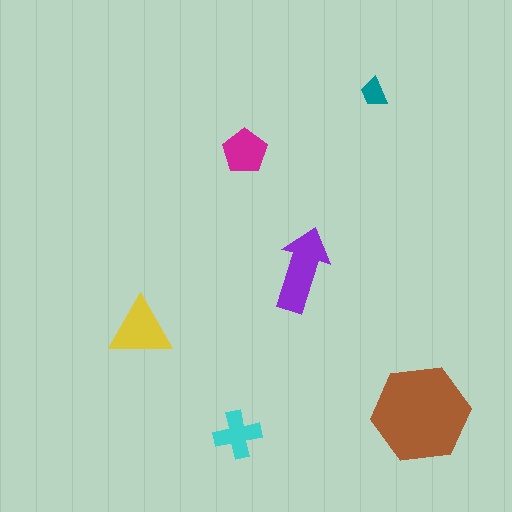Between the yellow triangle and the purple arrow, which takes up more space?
The purple arrow.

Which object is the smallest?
The teal trapezoid.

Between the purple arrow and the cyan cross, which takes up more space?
The purple arrow.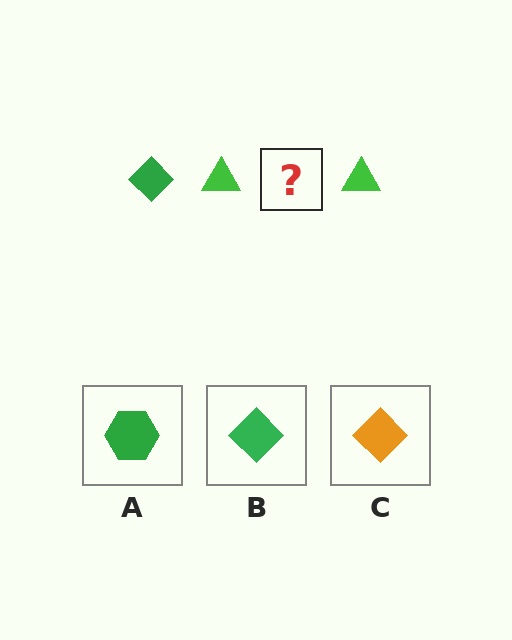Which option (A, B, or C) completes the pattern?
B.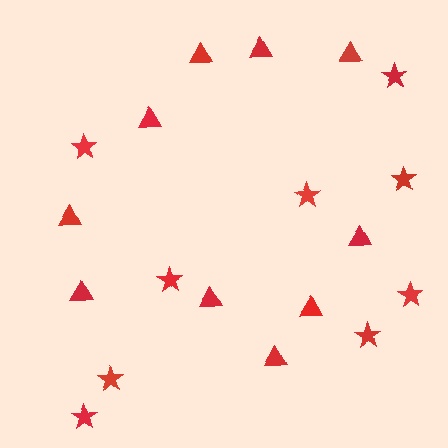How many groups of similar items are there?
There are 2 groups: one group of triangles (10) and one group of stars (9).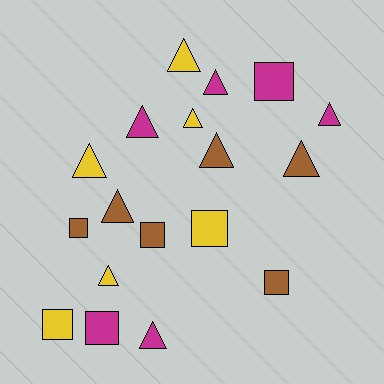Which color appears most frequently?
Yellow, with 6 objects.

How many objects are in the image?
There are 18 objects.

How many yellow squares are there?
There are 2 yellow squares.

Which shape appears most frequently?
Triangle, with 11 objects.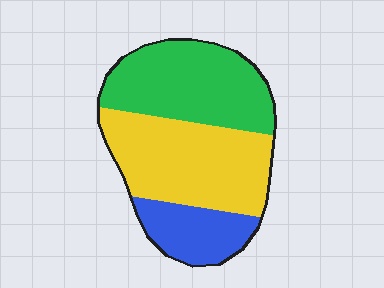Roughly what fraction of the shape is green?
Green covers roughly 40% of the shape.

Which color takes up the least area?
Blue, at roughly 20%.